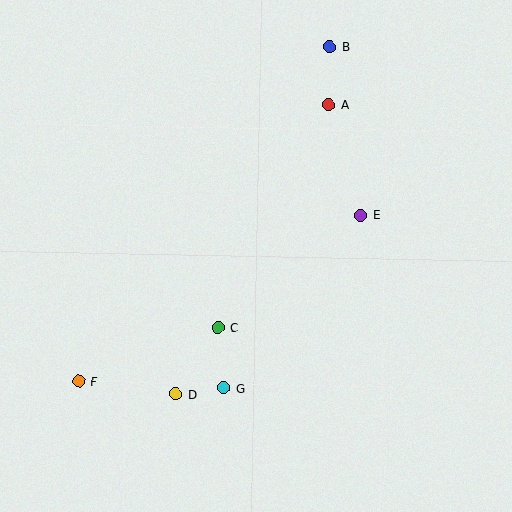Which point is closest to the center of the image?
Point C at (218, 327) is closest to the center.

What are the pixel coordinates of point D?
Point D is at (176, 394).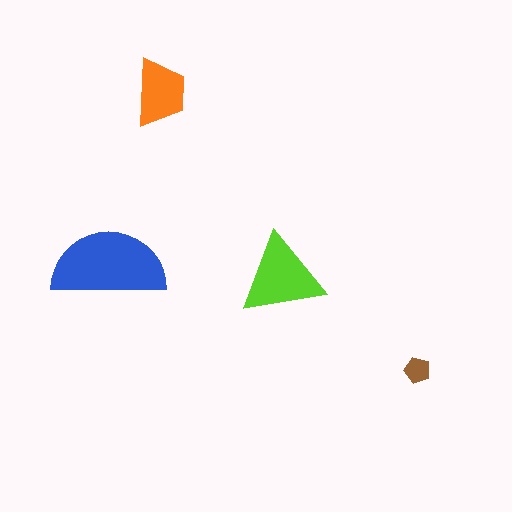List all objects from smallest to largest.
The brown pentagon, the orange trapezoid, the lime triangle, the blue semicircle.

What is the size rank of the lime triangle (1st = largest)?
2nd.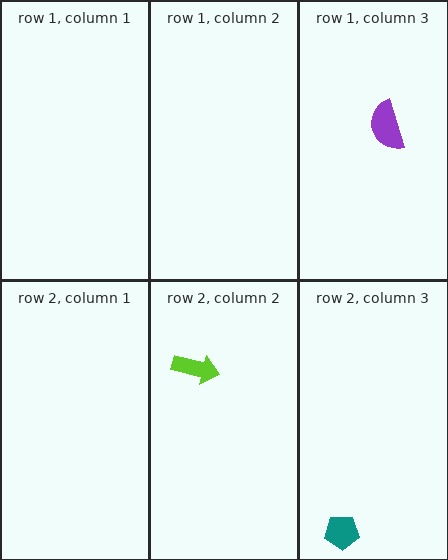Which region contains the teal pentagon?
The row 2, column 3 region.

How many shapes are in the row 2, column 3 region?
1.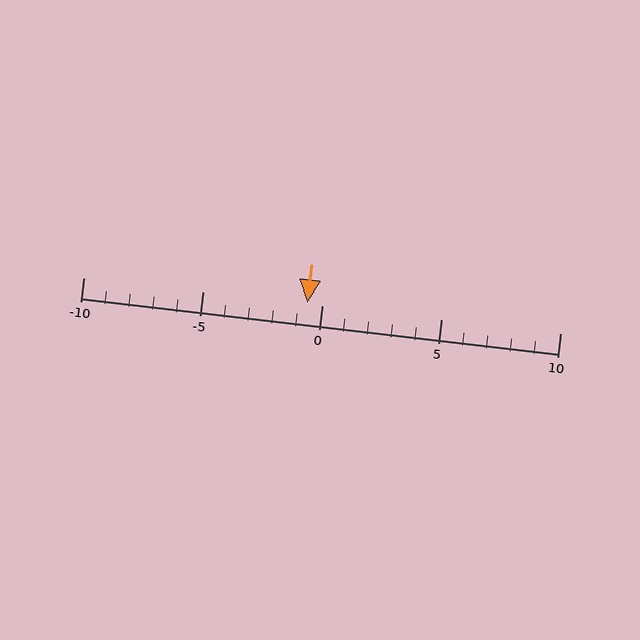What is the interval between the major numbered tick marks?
The major tick marks are spaced 5 units apart.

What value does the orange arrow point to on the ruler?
The orange arrow points to approximately -1.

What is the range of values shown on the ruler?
The ruler shows values from -10 to 10.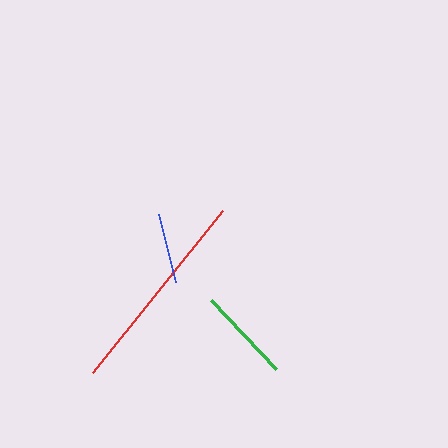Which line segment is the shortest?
The blue line is the shortest at approximately 70 pixels.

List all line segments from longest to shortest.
From longest to shortest: red, green, blue.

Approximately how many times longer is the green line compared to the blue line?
The green line is approximately 1.4 times the length of the blue line.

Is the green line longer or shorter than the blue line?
The green line is longer than the blue line.